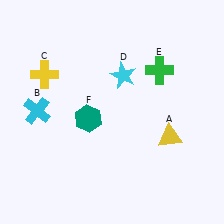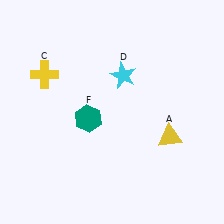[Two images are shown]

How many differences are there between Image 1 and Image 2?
There are 2 differences between the two images.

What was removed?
The cyan cross (B), the green cross (E) were removed in Image 2.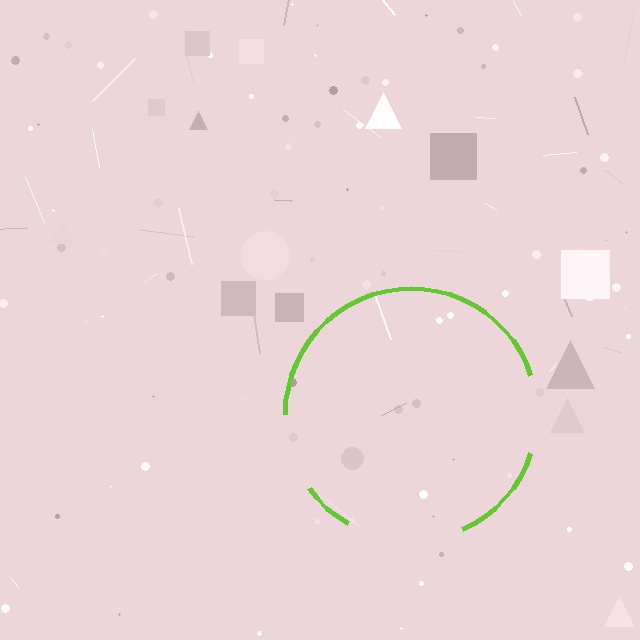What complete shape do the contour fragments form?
The contour fragments form a circle.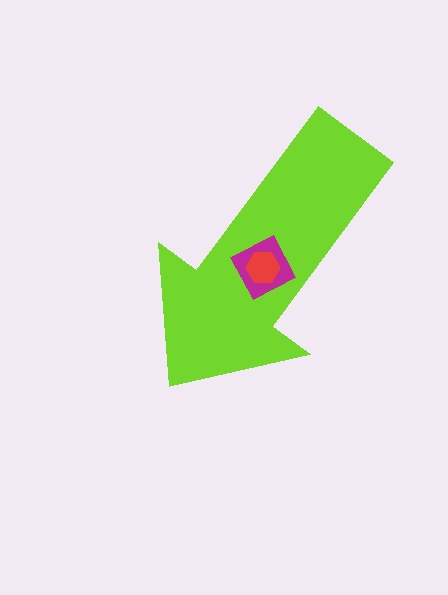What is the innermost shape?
The red hexagon.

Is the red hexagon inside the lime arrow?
Yes.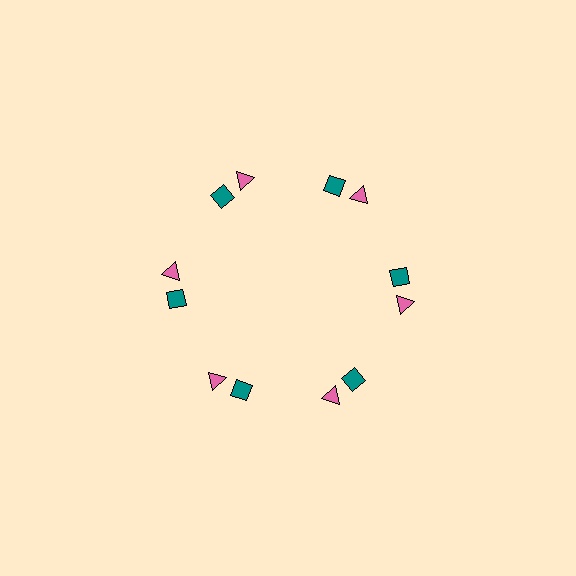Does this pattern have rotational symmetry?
Yes, this pattern has 6-fold rotational symmetry. It looks the same after rotating 60 degrees around the center.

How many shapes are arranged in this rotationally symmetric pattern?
There are 12 shapes, arranged in 6 groups of 2.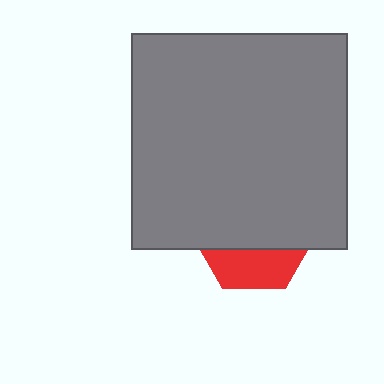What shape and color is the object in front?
The object in front is a gray square.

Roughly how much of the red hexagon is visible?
A small part of it is visible (roughly 33%).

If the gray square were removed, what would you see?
You would see the complete red hexagon.